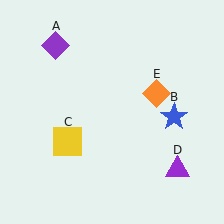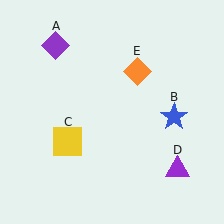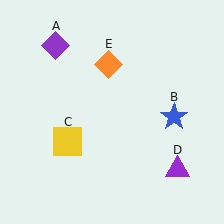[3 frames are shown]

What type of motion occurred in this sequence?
The orange diamond (object E) rotated counterclockwise around the center of the scene.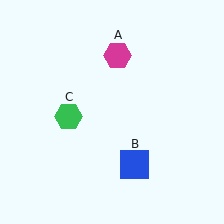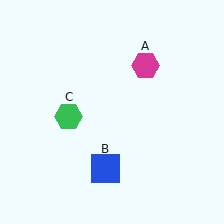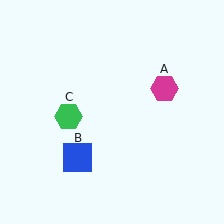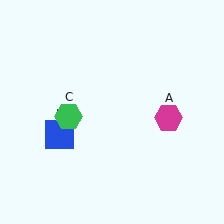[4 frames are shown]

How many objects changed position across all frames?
2 objects changed position: magenta hexagon (object A), blue square (object B).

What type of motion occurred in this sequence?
The magenta hexagon (object A), blue square (object B) rotated clockwise around the center of the scene.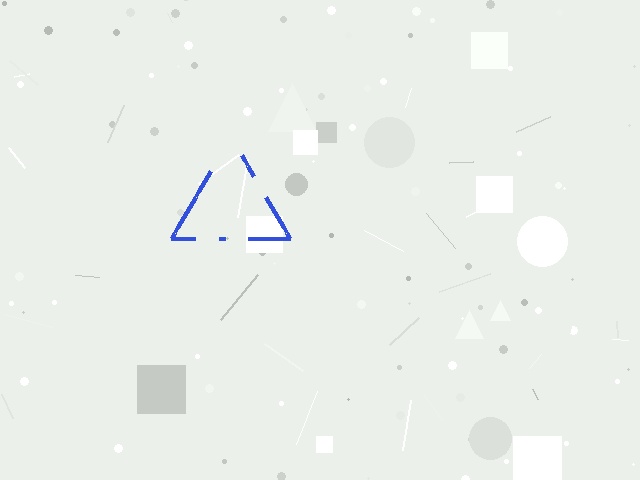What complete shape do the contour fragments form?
The contour fragments form a triangle.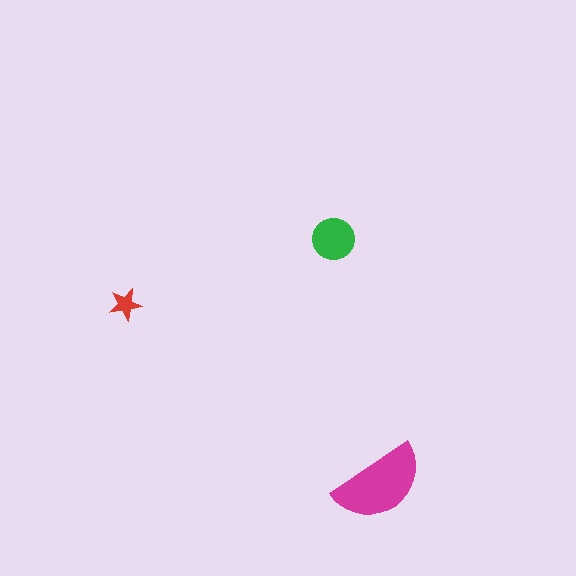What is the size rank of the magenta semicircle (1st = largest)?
1st.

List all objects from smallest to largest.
The red star, the green circle, the magenta semicircle.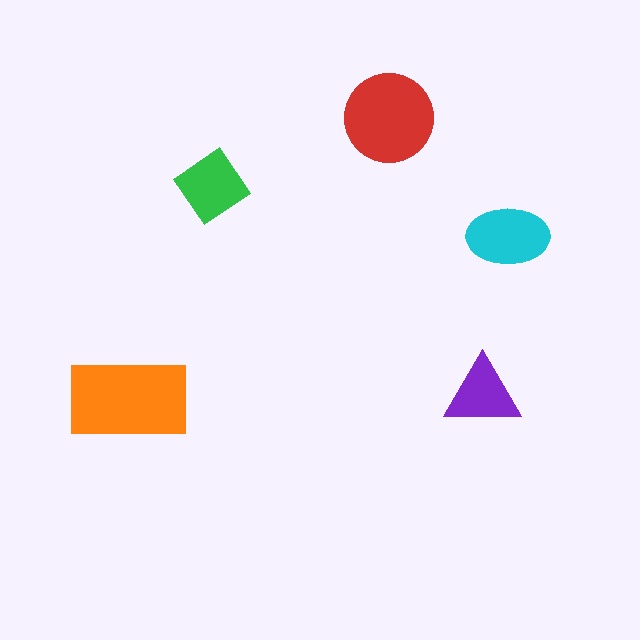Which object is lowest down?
The orange rectangle is bottommost.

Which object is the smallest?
The purple triangle.